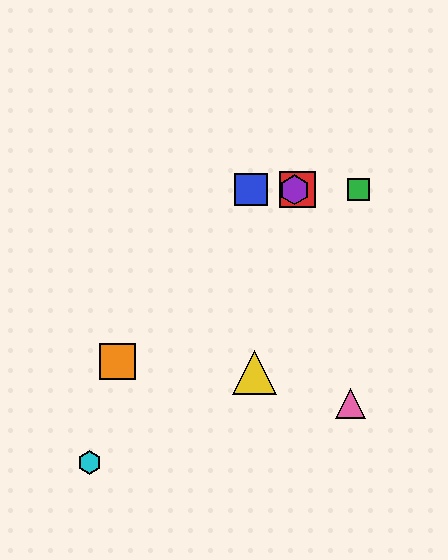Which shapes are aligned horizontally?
The red square, the blue square, the green square, the purple hexagon are aligned horizontally.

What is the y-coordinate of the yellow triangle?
The yellow triangle is at y≈373.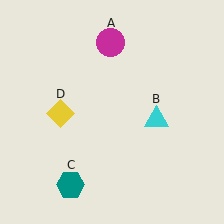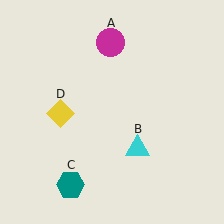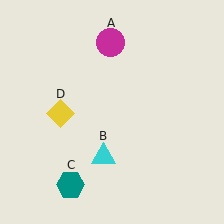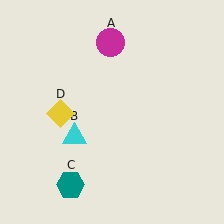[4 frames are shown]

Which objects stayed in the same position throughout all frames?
Magenta circle (object A) and teal hexagon (object C) and yellow diamond (object D) remained stationary.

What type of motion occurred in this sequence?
The cyan triangle (object B) rotated clockwise around the center of the scene.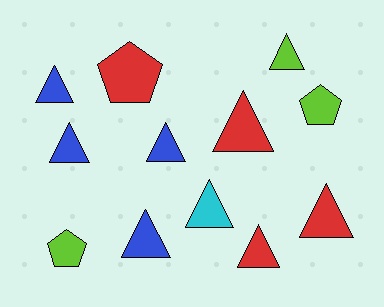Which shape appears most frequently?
Triangle, with 9 objects.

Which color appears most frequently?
Blue, with 4 objects.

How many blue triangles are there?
There are 4 blue triangles.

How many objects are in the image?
There are 12 objects.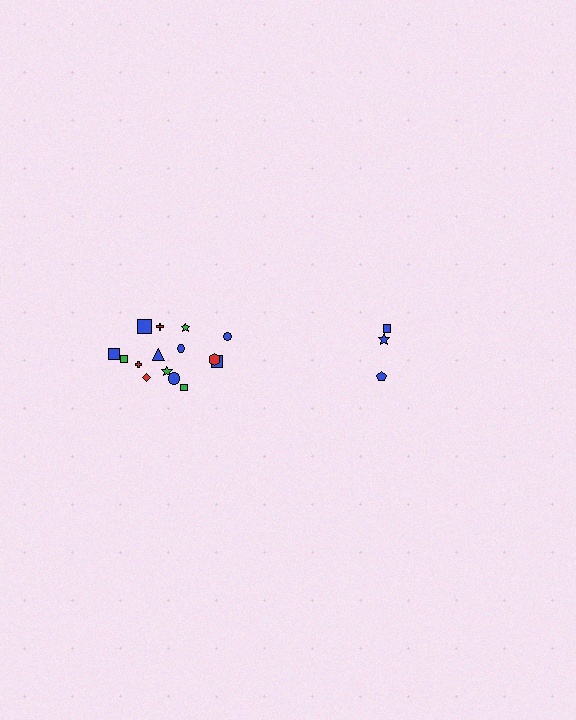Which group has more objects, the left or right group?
The left group.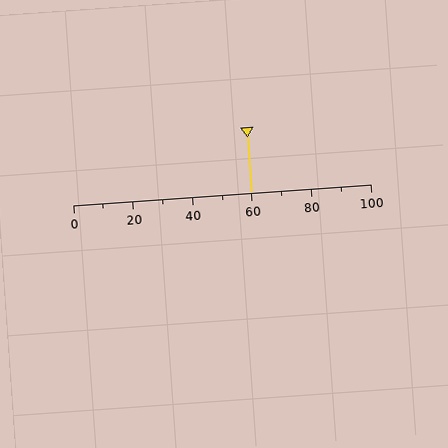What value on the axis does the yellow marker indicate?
The marker indicates approximately 60.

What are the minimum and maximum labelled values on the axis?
The axis runs from 0 to 100.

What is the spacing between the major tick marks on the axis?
The major ticks are spaced 20 apart.